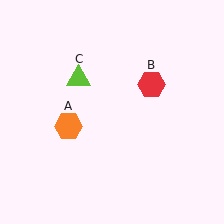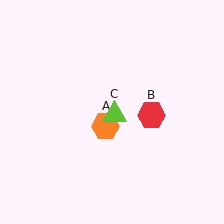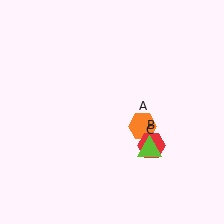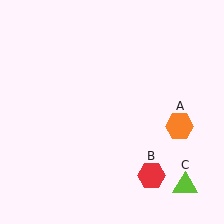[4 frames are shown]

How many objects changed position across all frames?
3 objects changed position: orange hexagon (object A), red hexagon (object B), lime triangle (object C).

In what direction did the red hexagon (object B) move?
The red hexagon (object B) moved down.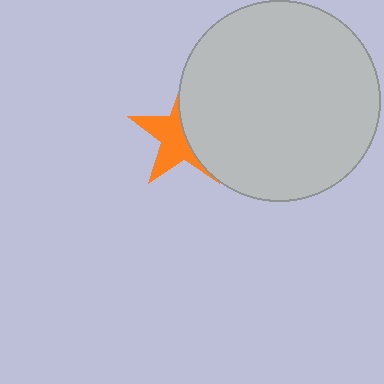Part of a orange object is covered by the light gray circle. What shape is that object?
It is a star.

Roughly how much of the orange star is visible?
About half of it is visible (roughly 50%).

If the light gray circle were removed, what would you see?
You would see the complete orange star.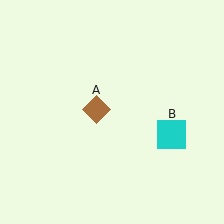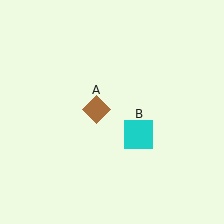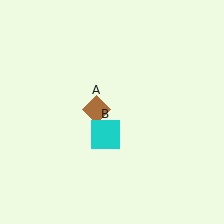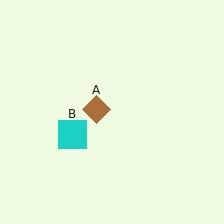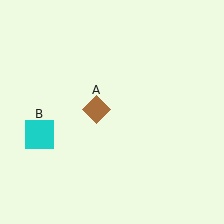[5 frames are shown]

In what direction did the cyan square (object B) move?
The cyan square (object B) moved left.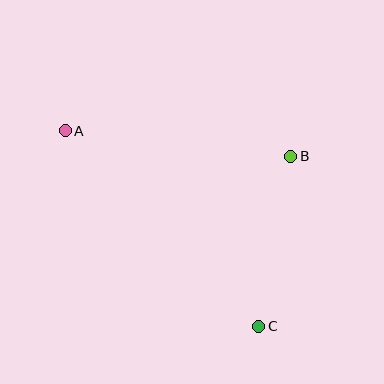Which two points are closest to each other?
Points B and C are closest to each other.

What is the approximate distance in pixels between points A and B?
The distance between A and B is approximately 227 pixels.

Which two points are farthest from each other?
Points A and C are farthest from each other.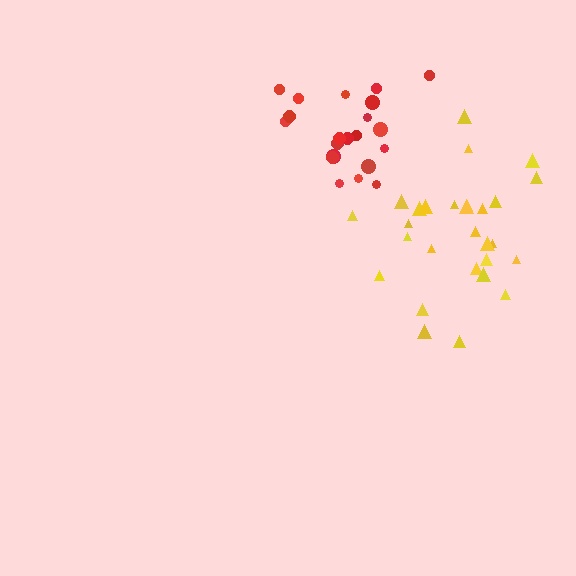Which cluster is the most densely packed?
Red.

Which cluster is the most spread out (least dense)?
Yellow.